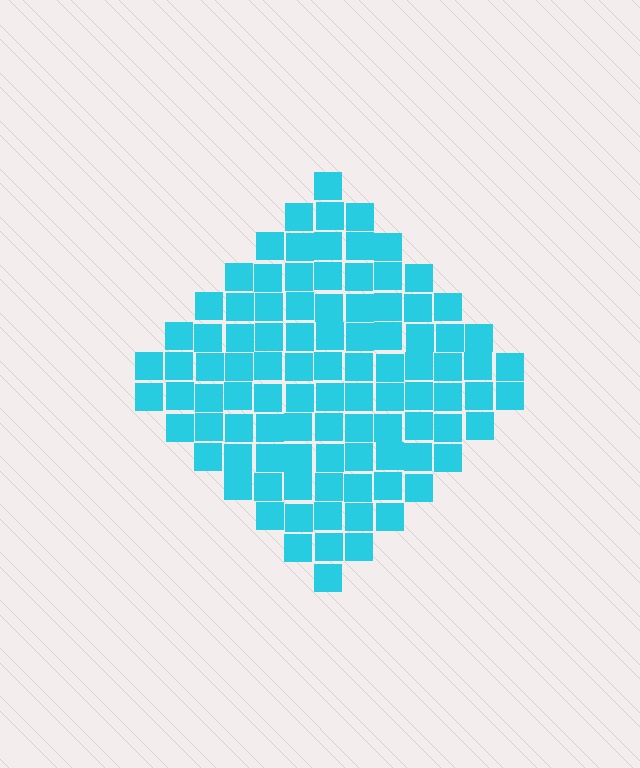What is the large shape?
The large shape is a diamond.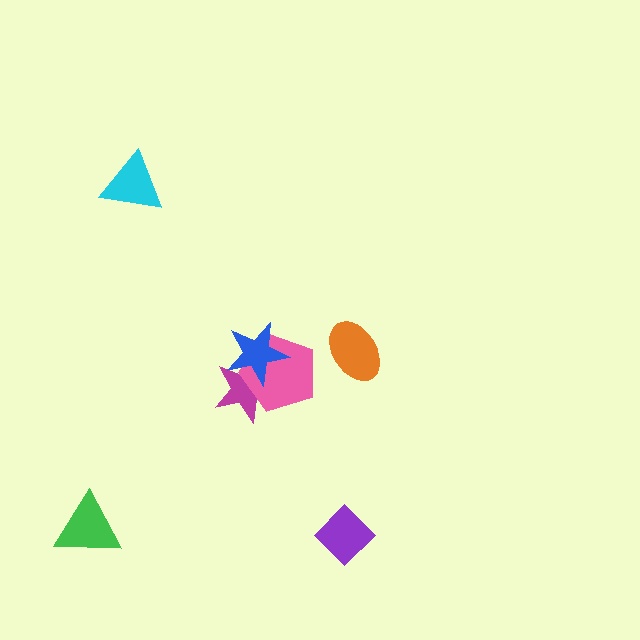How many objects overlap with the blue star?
2 objects overlap with the blue star.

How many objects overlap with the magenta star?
2 objects overlap with the magenta star.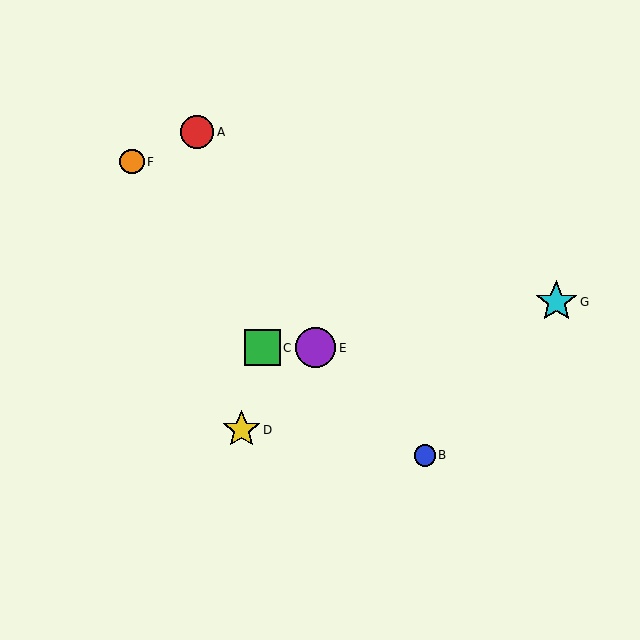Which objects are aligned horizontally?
Objects C, E are aligned horizontally.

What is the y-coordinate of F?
Object F is at y≈162.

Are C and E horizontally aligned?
Yes, both are at y≈348.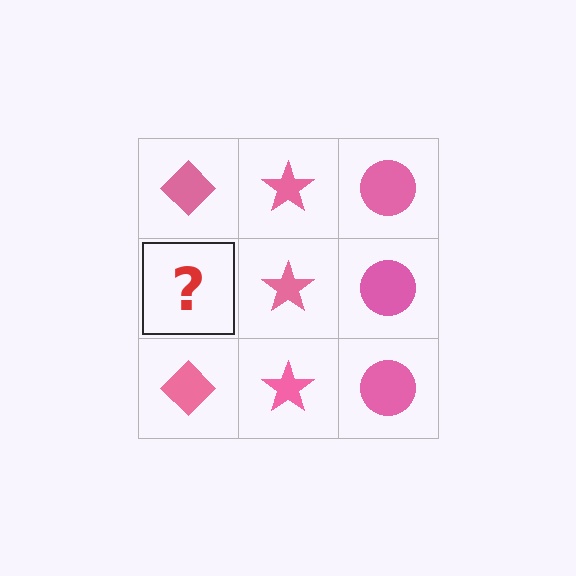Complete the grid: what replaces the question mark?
The question mark should be replaced with a pink diamond.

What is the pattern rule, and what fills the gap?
The rule is that each column has a consistent shape. The gap should be filled with a pink diamond.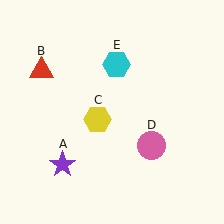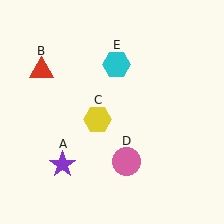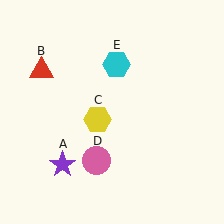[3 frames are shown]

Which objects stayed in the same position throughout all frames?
Purple star (object A) and red triangle (object B) and yellow hexagon (object C) and cyan hexagon (object E) remained stationary.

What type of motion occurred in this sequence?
The pink circle (object D) rotated clockwise around the center of the scene.